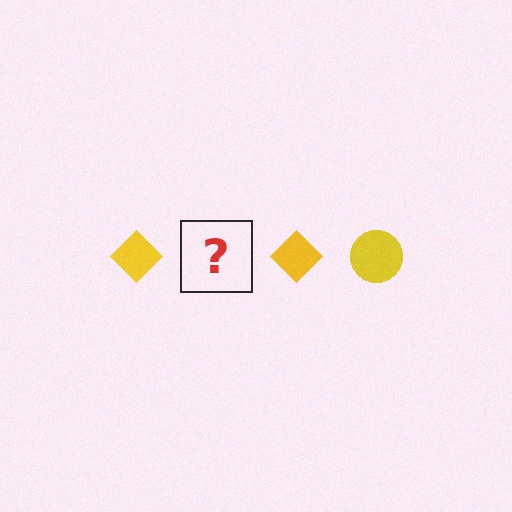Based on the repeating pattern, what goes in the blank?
The blank should be a yellow circle.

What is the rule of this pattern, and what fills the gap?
The rule is that the pattern cycles through diamond, circle shapes in yellow. The gap should be filled with a yellow circle.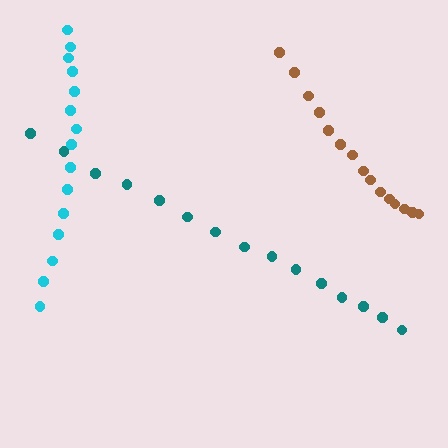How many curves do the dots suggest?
There are 3 distinct paths.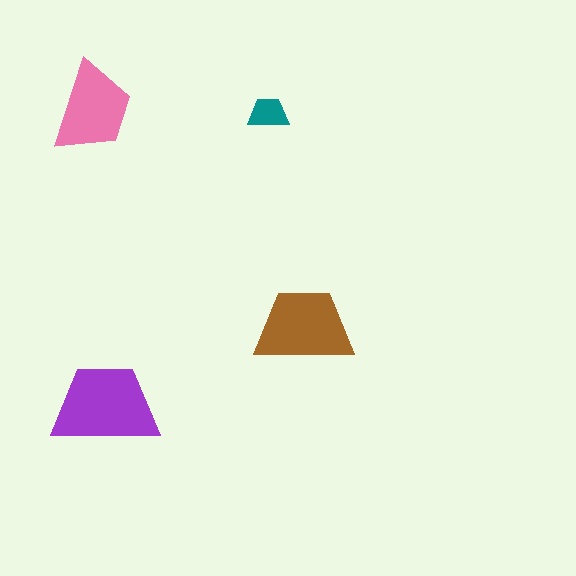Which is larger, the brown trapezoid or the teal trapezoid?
The brown one.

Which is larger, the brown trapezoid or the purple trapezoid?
The purple one.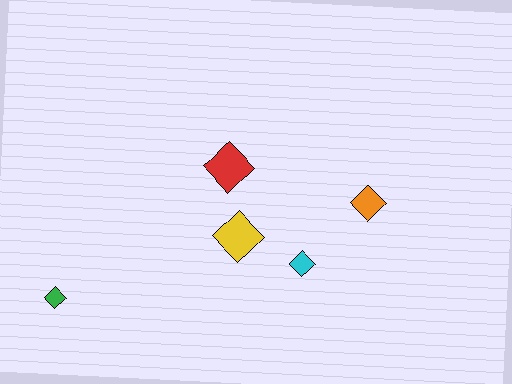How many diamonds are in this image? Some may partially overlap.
There are 5 diamonds.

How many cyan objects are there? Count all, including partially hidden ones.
There is 1 cyan object.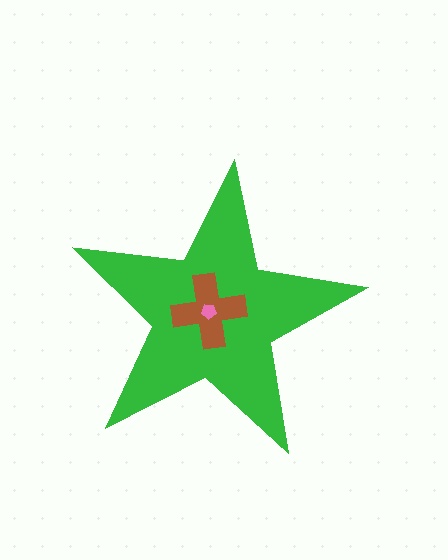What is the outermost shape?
The green star.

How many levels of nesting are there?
3.